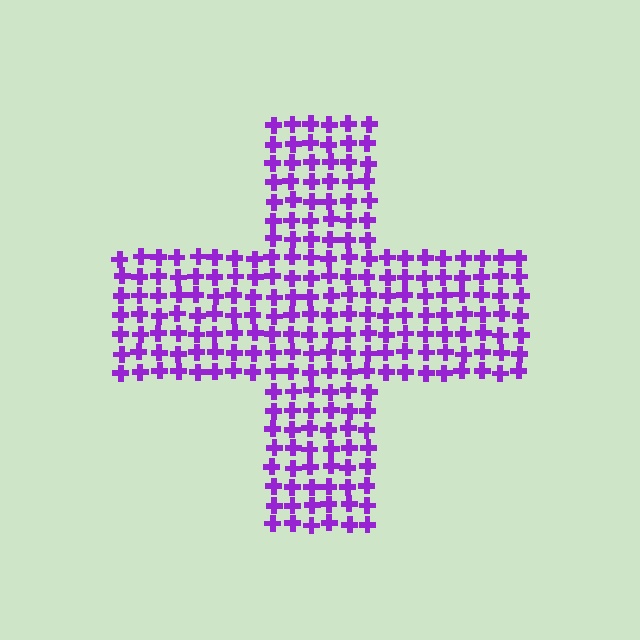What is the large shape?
The large shape is a cross.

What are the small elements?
The small elements are crosses.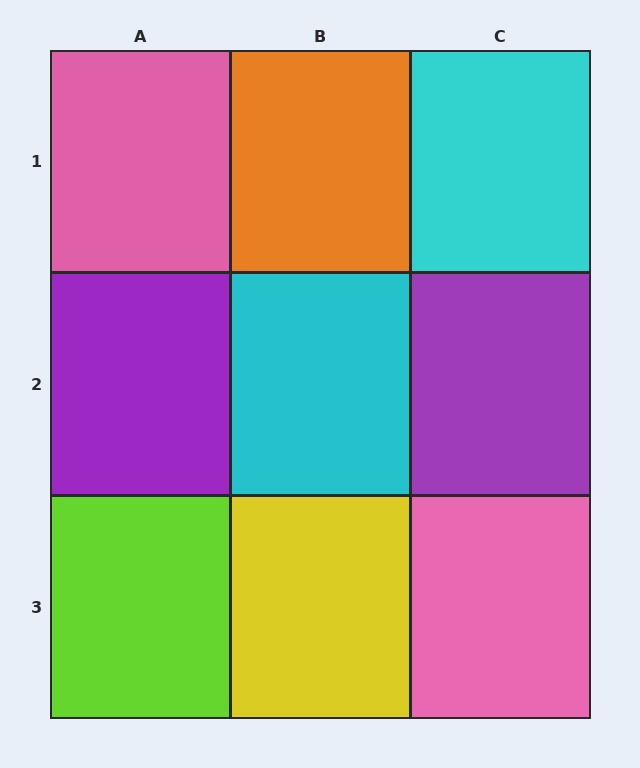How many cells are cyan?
2 cells are cyan.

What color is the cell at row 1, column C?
Cyan.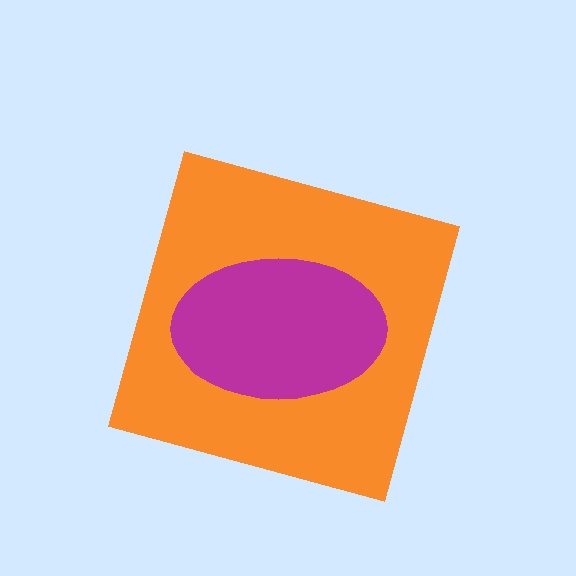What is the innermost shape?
The magenta ellipse.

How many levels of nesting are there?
2.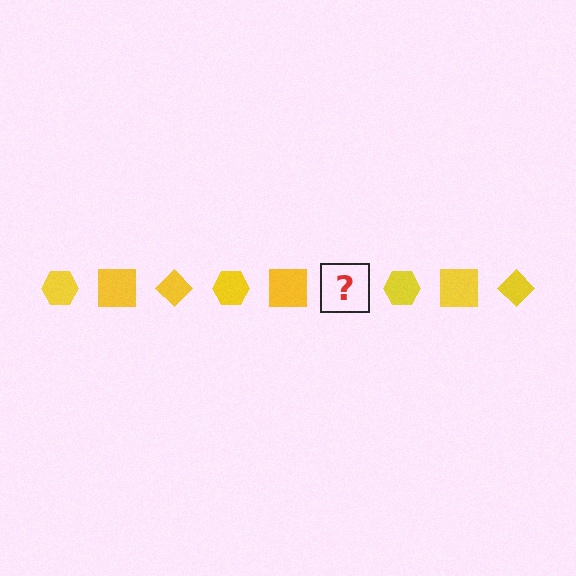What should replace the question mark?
The question mark should be replaced with a yellow diamond.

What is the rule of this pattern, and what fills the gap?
The rule is that the pattern cycles through hexagon, square, diamond shapes in yellow. The gap should be filled with a yellow diamond.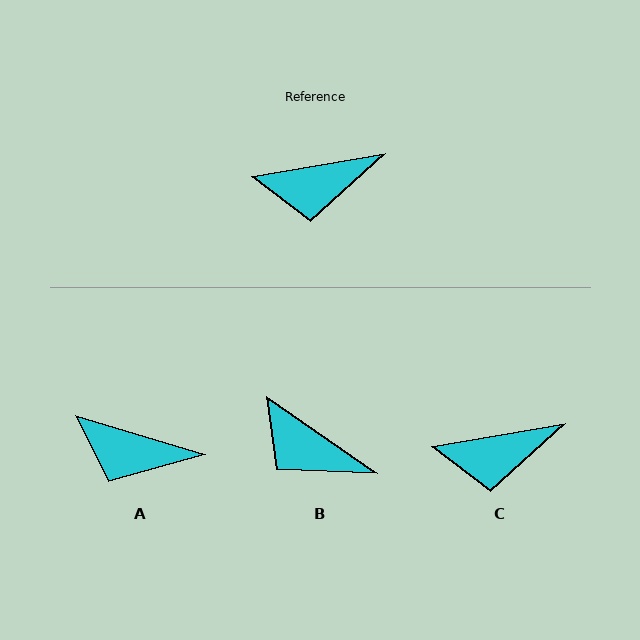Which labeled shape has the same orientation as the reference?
C.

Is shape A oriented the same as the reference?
No, it is off by about 26 degrees.